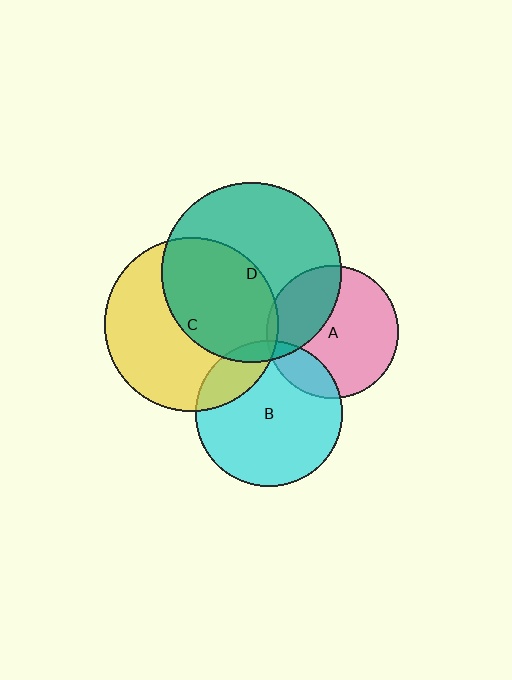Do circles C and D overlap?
Yes.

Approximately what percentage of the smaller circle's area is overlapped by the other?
Approximately 45%.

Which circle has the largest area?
Circle D (teal).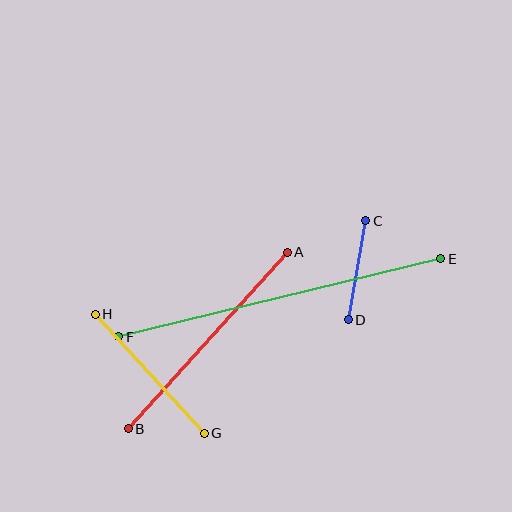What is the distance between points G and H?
The distance is approximately 161 pixels.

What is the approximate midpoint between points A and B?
The midpoint is at approximately (208, 340) pixels.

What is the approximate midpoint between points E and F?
The midpoint is at approximately (280, 298) pixels.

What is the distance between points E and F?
The distance is approximately 331 pixels.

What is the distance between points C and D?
The distance is approximately 100 pixels.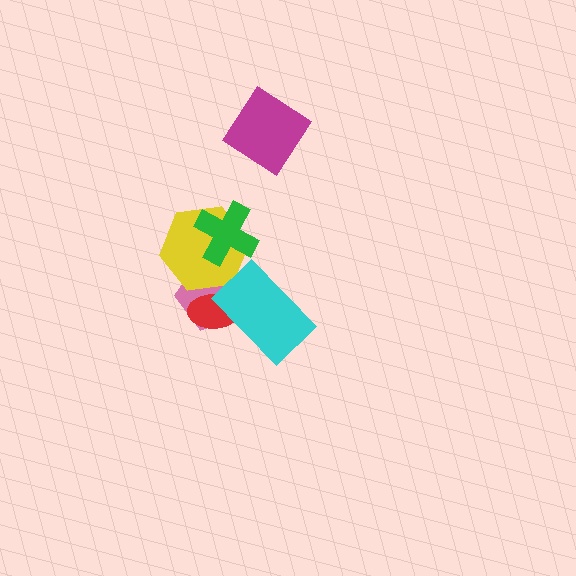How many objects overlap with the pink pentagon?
3 objects overlap with the pink pentagon.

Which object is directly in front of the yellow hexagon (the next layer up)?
The green cross is directly in front of the yellow hexagon.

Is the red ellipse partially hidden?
Yes, it is partially covered by another shape.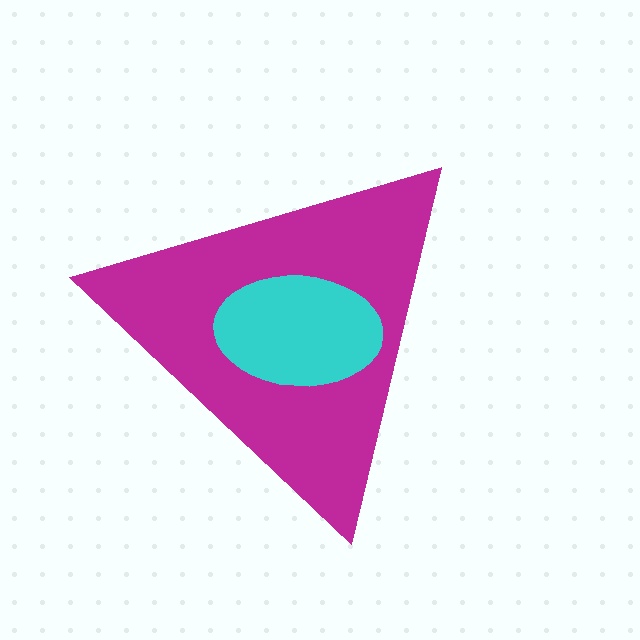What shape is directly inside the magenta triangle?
The cyan ellipse.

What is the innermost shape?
The cyan ellipse.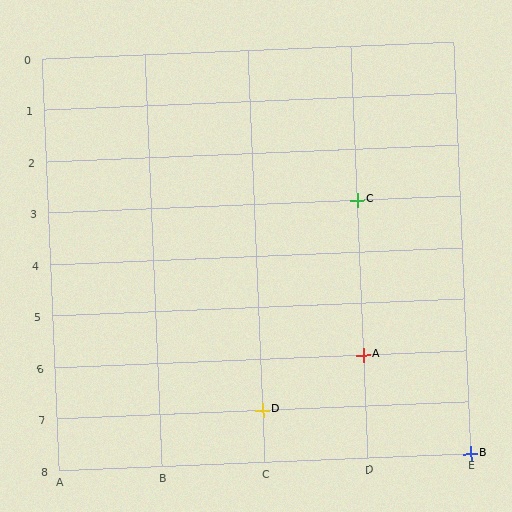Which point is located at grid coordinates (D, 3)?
Point C is at (D, 3).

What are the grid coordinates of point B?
Point B is at grid coordinates (E, 8).